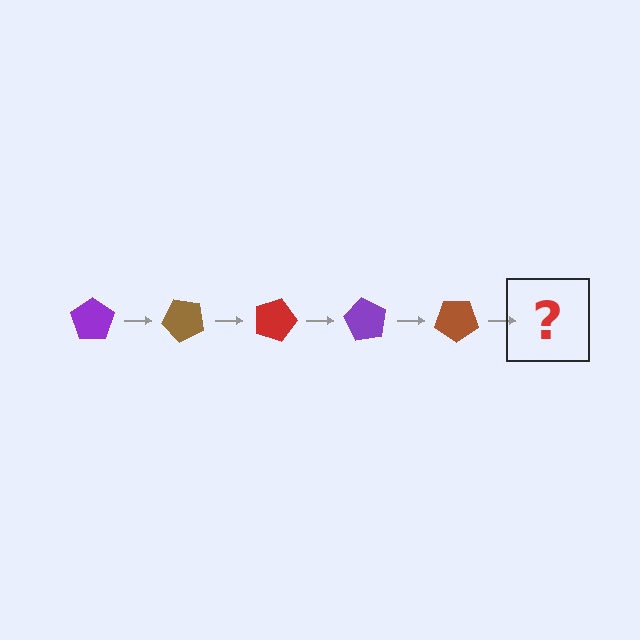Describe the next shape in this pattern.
It should be a red pentagon, rotated 225 degrees from the start.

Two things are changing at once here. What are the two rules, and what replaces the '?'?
The two rules are that it rotates 45 degrees each step and the color cycles through purple, brown, and red. The '?' should be a red pentagon, rotated 225 degrees from the start.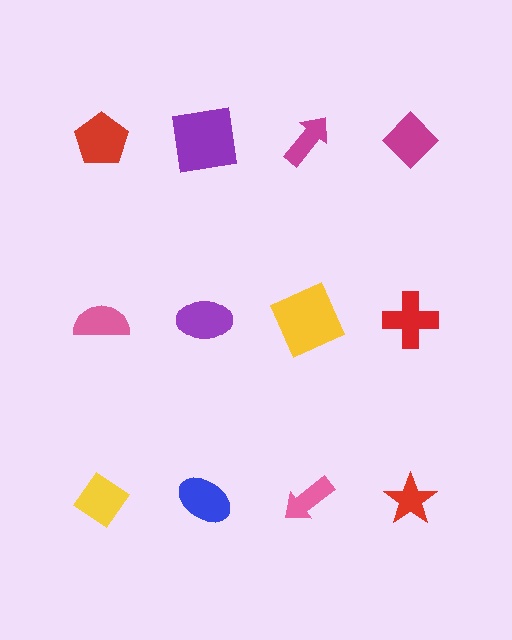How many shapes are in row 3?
4 shapes.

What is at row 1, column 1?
A red pentagon.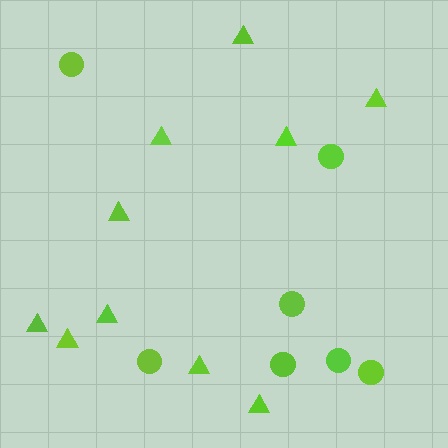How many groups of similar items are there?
There are 2 groups: one group of circles (7) and one group of triangles (10).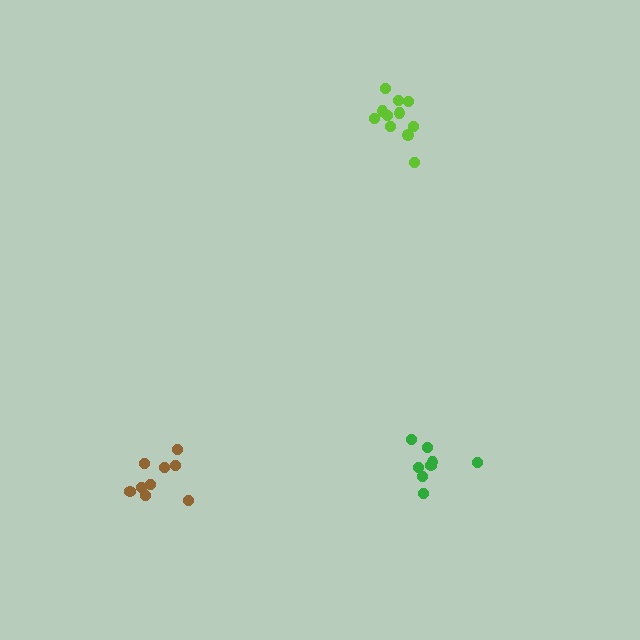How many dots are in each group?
Group 1: 8 dots, Group 2: 11 dots, Group 3: 9 dots (28 total).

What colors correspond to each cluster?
The clusters are colored: green, lime, brown.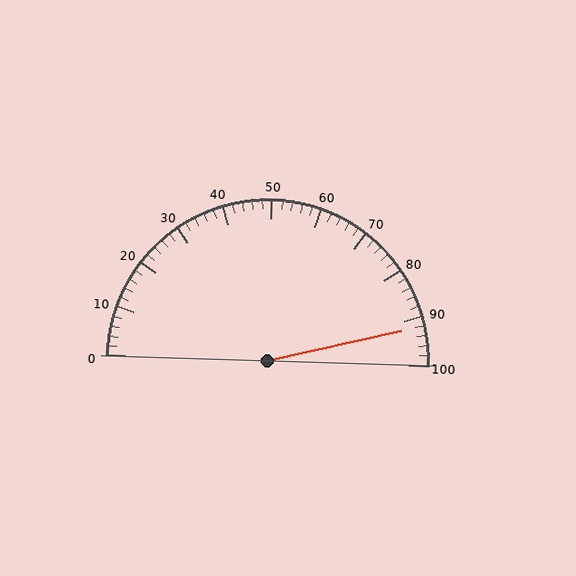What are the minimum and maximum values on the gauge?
The gauge ranges from 0 to 100.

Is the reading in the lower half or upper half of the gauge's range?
The reading is in the upper half of the range (0 to 100).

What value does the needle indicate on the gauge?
The needle indicates approximately 92.